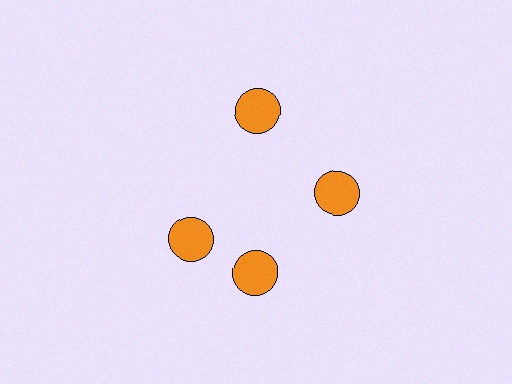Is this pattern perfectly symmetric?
No. The 4 orange circles are arranged in a ring, but one element near the 9 o'clock position is rotated out of alignment along the ring, breaking the 4-fold rotational symmetry.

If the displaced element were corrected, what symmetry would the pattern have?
It would have 4-fold rotational symmetry — the pattern would map onto itself every 90 degrees.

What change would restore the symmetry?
The symmetry would be restored by rotating it back into even spacing with its neighbors so that all 4 circles sit at equal angles and equal distance from the center.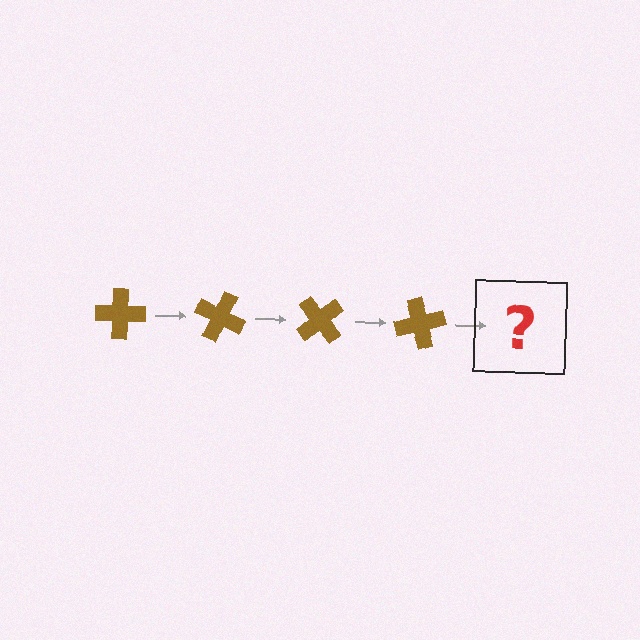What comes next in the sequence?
The next element should be a brown cross rotated 100 degrees.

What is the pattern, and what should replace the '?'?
The pattern is that the cross rotates 25 degrees each step. The '?' should be a brown cross rotated 100 degrees.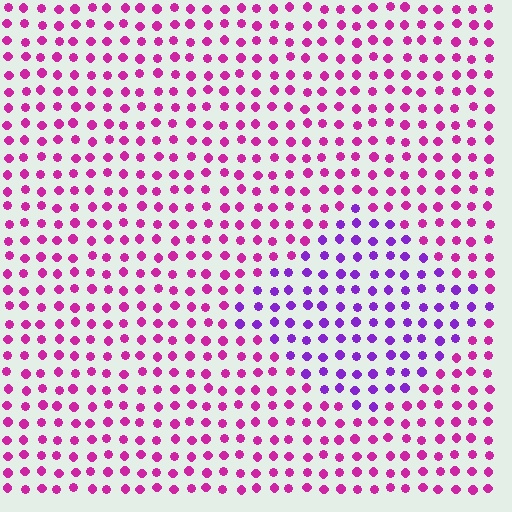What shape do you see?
I see a diamond.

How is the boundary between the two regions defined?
The boundary is defined purely by a slight shift in hue (about 40 degrees). Spacing, size, and orientation are identical on both sides.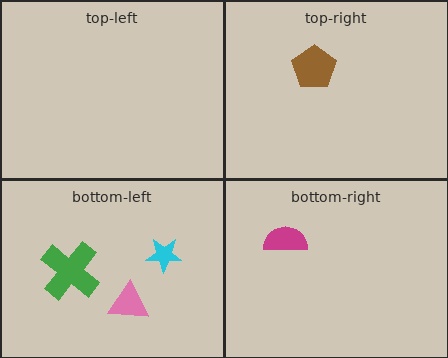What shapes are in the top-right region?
The brown pentagon.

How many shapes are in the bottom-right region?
1.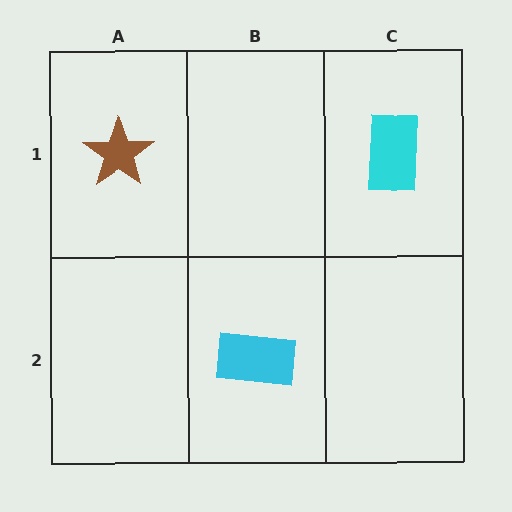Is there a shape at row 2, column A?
No, that cell is empty.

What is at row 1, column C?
A cyan rectangle.